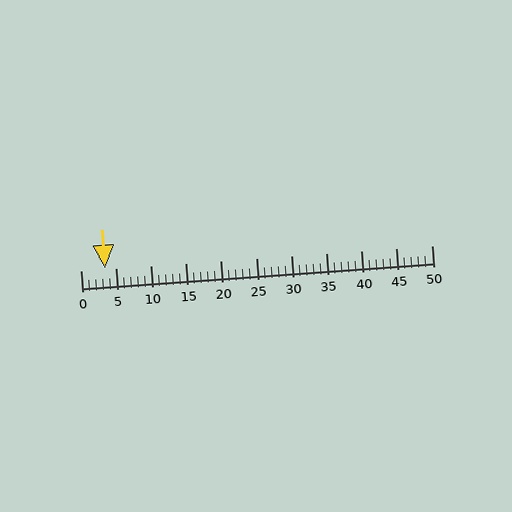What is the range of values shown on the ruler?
The ruler shows values from 0 to 50.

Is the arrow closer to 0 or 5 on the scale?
The arrow is closer to 5.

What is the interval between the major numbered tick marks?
The major tick marks are spaced 5 units apart.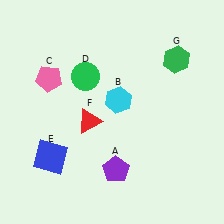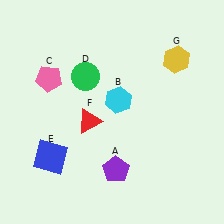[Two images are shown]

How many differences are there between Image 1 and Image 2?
There is 1 difference between the two images.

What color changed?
The hexagon (G) changed from green in Image 1 to yellow in Image 2.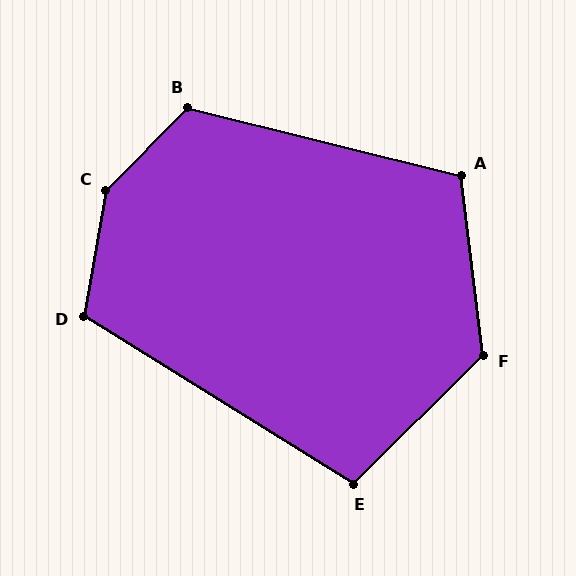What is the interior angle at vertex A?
Approximately 111 degrees (obtuse).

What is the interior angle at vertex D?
Approximately 112 degrees (obtuse).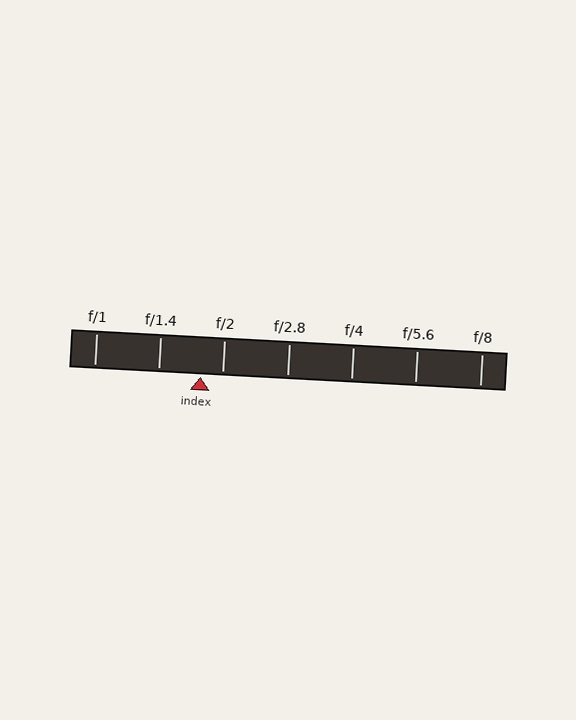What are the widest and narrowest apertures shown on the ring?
The widest aperture shown is f/1 and the narrowest is f/8.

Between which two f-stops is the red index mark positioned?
The index mark is between f/1.4 and f/2.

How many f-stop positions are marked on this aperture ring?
There are 7 f-stop positions marked.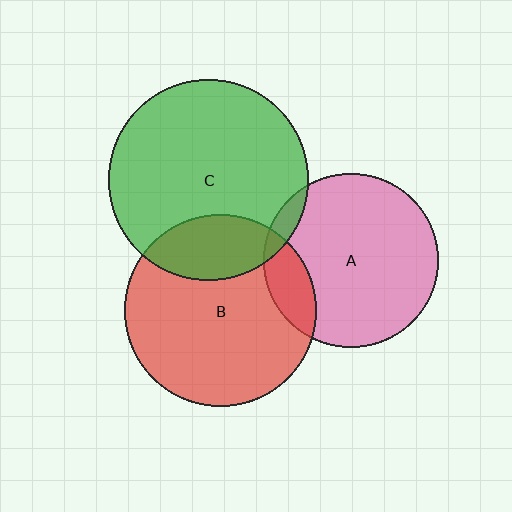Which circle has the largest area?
Circle C (green).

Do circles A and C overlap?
Yes.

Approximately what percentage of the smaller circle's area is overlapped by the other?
Approximately 5%.